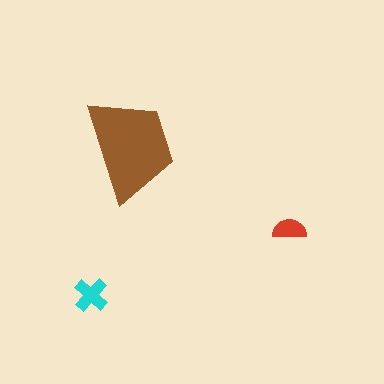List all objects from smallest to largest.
The red semicircle, the cyan cross, the brown trapezoid.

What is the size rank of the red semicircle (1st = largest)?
3rd.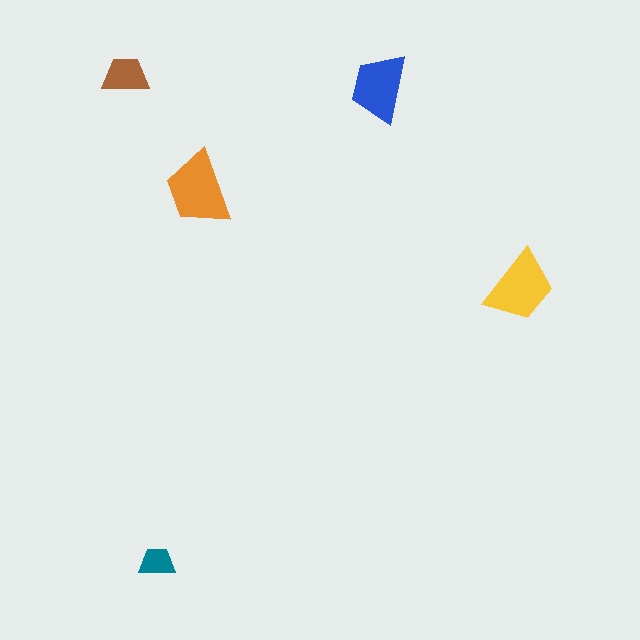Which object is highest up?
The brown trapezoid is topmost.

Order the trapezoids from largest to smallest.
the orange one, the yellow one, the blue one, the brown one, the teal one.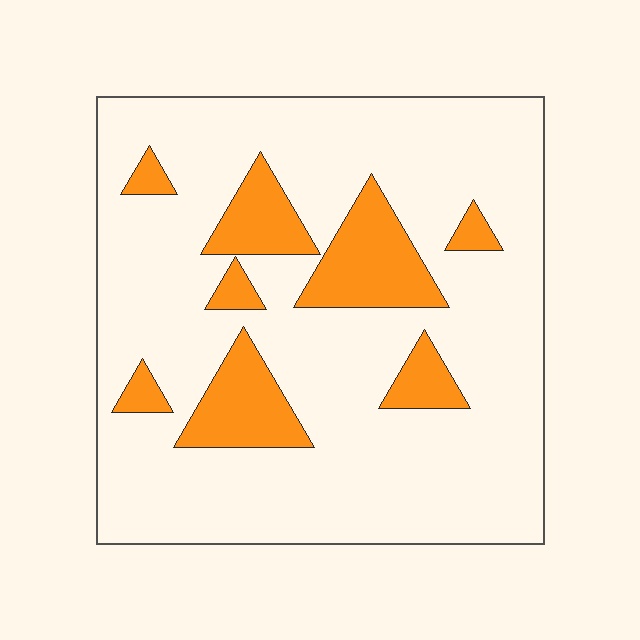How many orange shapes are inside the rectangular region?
8.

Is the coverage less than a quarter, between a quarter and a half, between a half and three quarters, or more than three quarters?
Less than a quarter.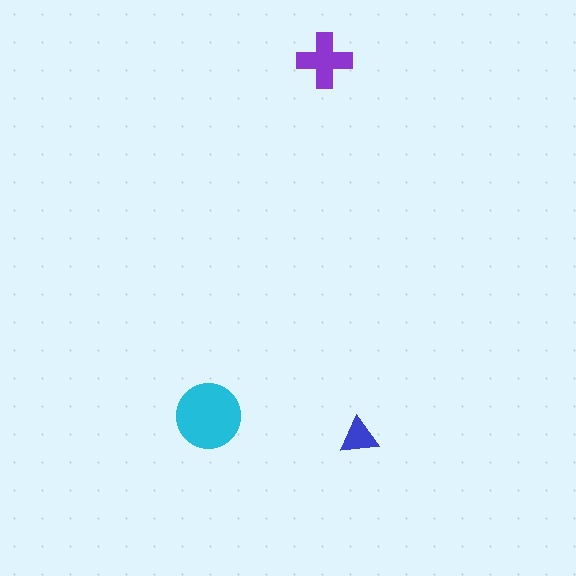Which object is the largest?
The cyan circle.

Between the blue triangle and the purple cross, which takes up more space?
The purple cross.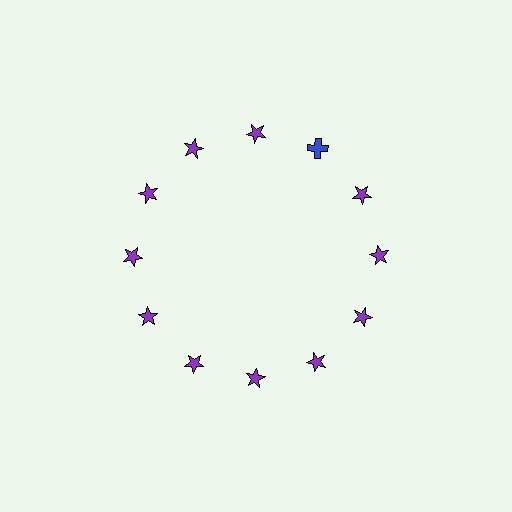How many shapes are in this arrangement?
There are 12 shapes arranged in a ring pattern.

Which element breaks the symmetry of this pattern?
The blue cross at roughly the 1 o'clock position breaks the symmetry. All other shapes are purple stars.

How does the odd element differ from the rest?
It differs in both color (blue instead of purple) and shape (cross instead of star).